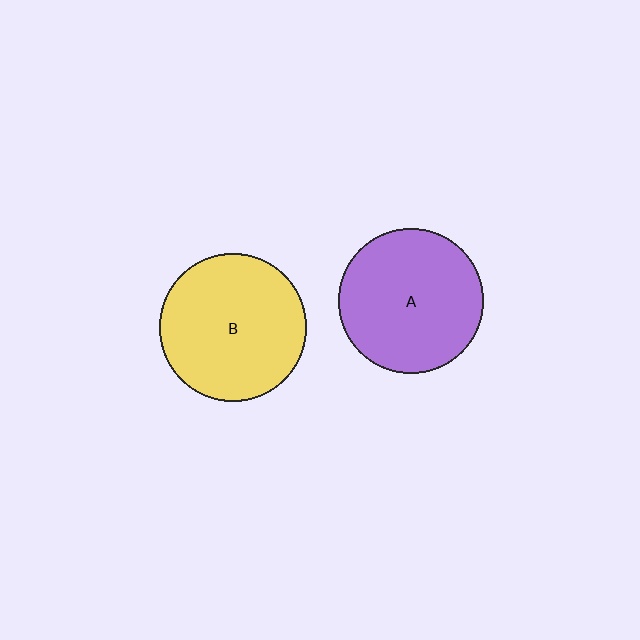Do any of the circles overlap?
No, none of the circles overlap.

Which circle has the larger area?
Circle B (yellow).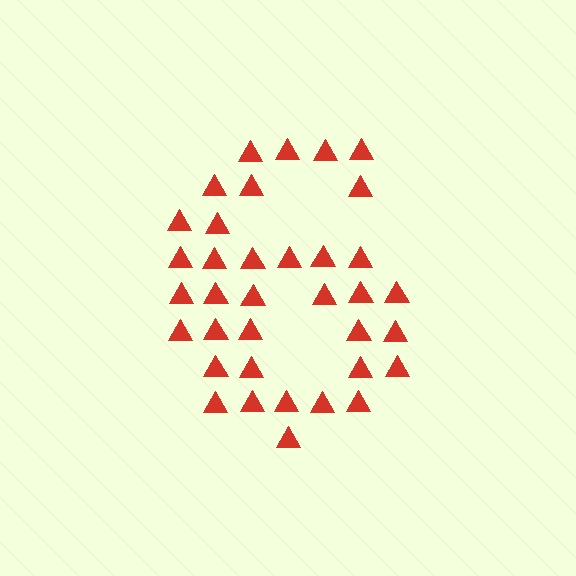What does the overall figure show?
The overall figure shows the digit 6.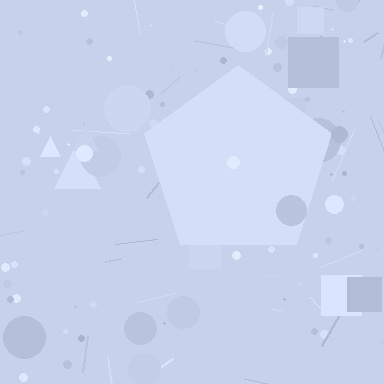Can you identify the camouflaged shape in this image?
The camouflaged shape is a pentagon.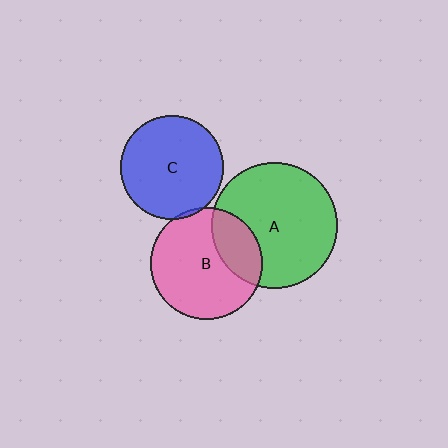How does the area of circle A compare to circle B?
Approximately 1.3 times.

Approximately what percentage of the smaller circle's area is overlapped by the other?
Approximately 25%.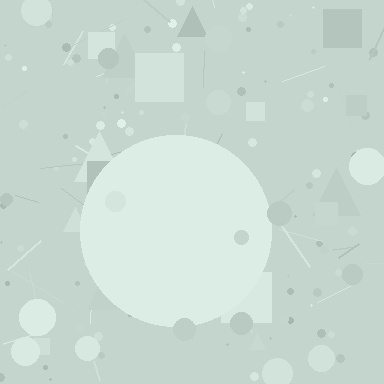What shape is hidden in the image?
A circle is hidden in the image.